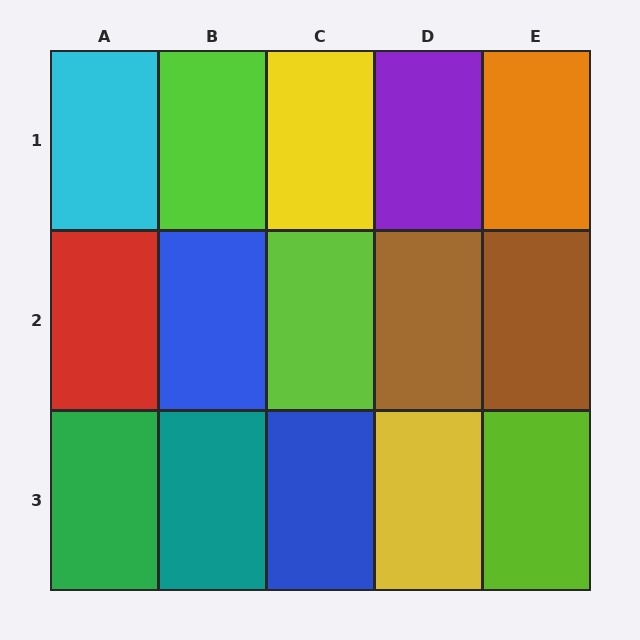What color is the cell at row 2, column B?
Blue.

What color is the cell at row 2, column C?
Lime.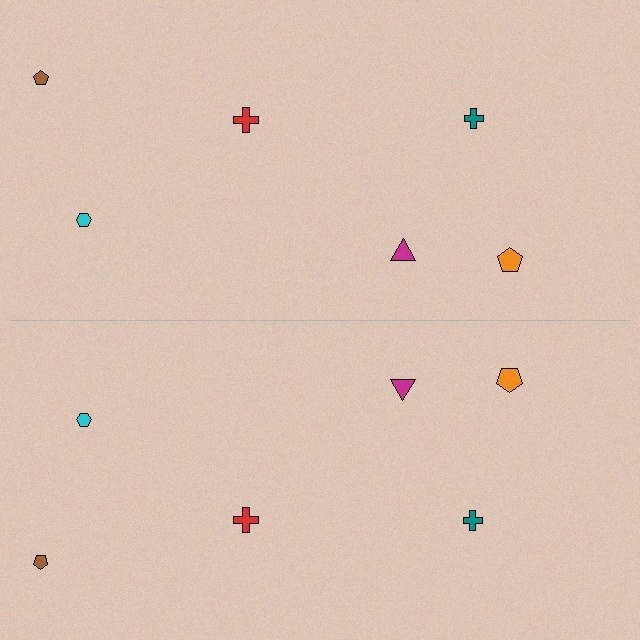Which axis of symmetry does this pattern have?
The pattern has a horizontal axis of symmetry running through the center of the image.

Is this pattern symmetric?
Yes, this pattern has bilateral (reflection) symmetry.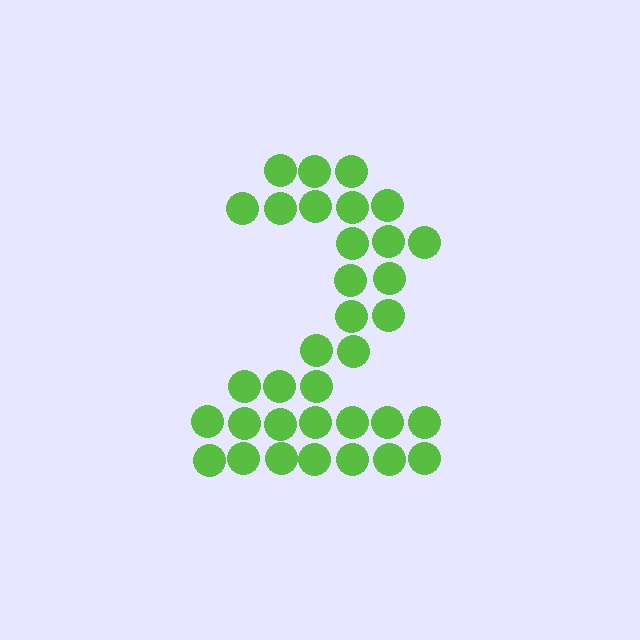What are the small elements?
The small elements are circles.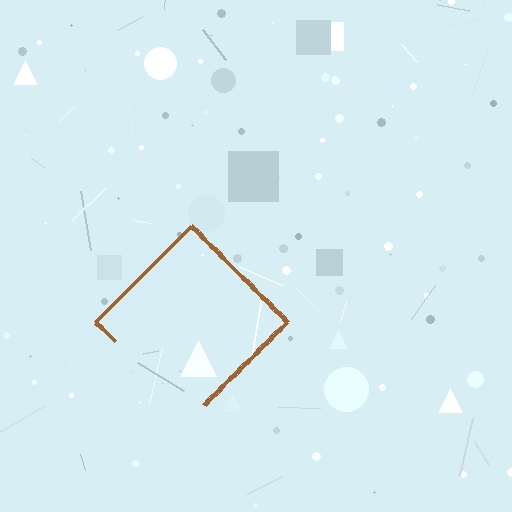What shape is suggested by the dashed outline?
The dashed outline suggests a diamond.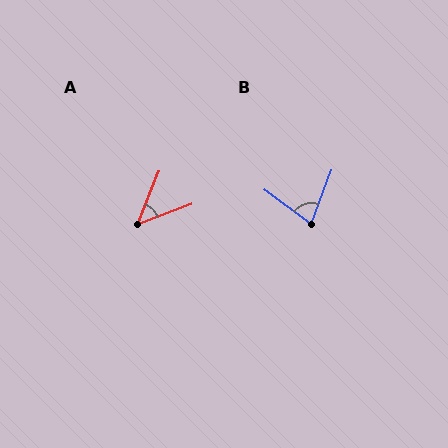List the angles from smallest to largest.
A (47°), B (74°).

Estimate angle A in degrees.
Approximately 47 degrees.